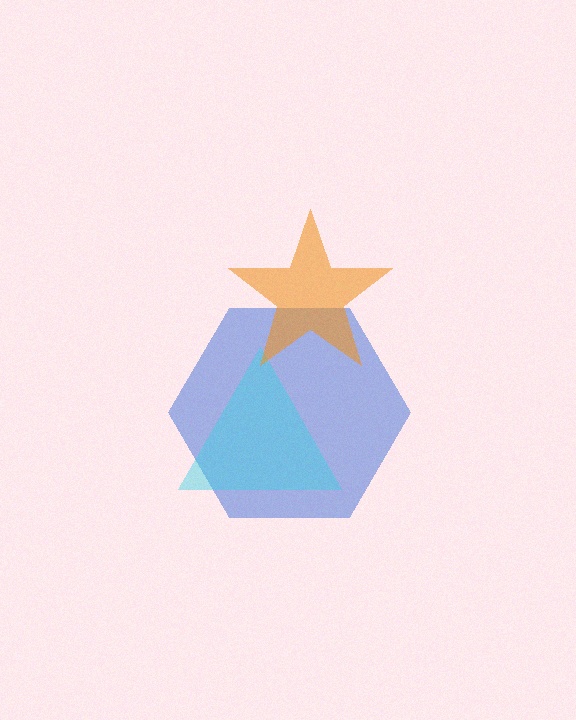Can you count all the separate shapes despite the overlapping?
Yes, there are 3 separate shapes.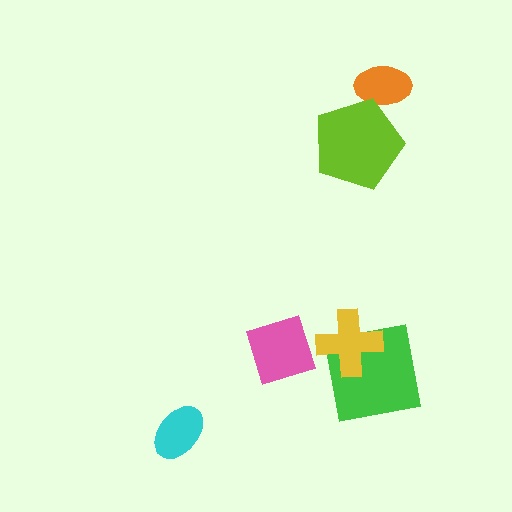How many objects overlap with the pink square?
0 objects overlap with the pink square.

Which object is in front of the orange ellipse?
The lime pentagon is in front of the orange ellipse.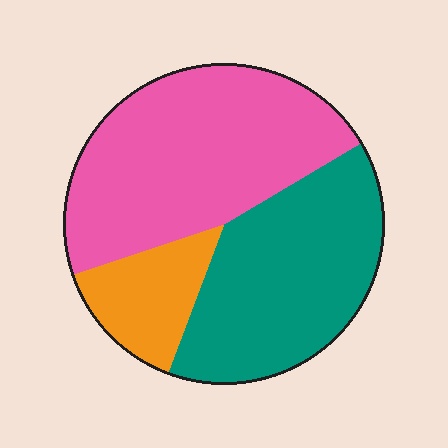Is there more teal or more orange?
Teal.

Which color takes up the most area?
Pink, at roughly 45%.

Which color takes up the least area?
Orange, at roughly 15%.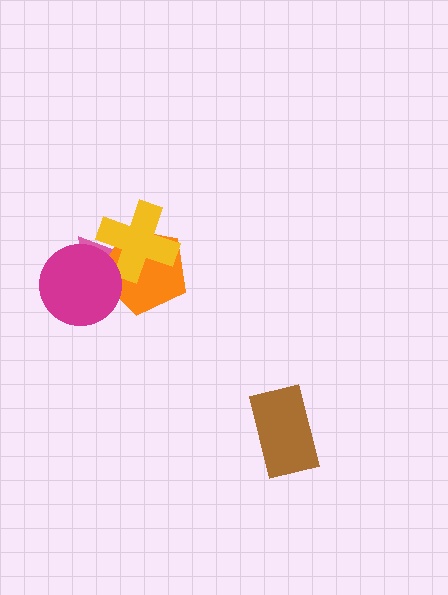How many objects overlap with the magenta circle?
3 objects overlap with the magenta circle.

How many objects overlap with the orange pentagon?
3 objects overlap with the orange pentagon.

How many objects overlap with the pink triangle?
3 objects overlap with the pink triangle.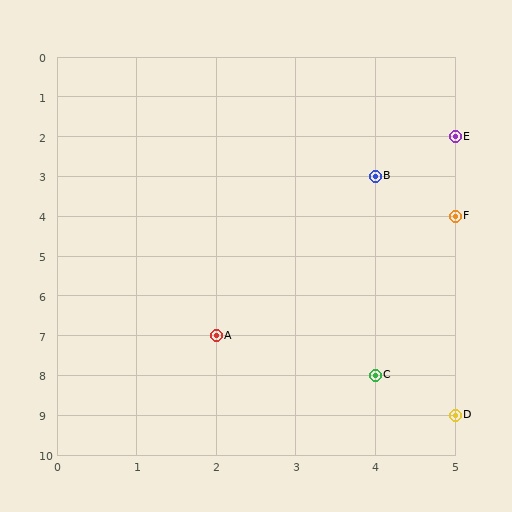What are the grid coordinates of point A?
Point A is at grid coordinates (2, 7).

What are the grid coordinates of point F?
Point F is at grid coordinates (5, 4).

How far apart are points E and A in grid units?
Points E and A are 3 columns and 5 rows apart (about 5.8 grid units diagonally).